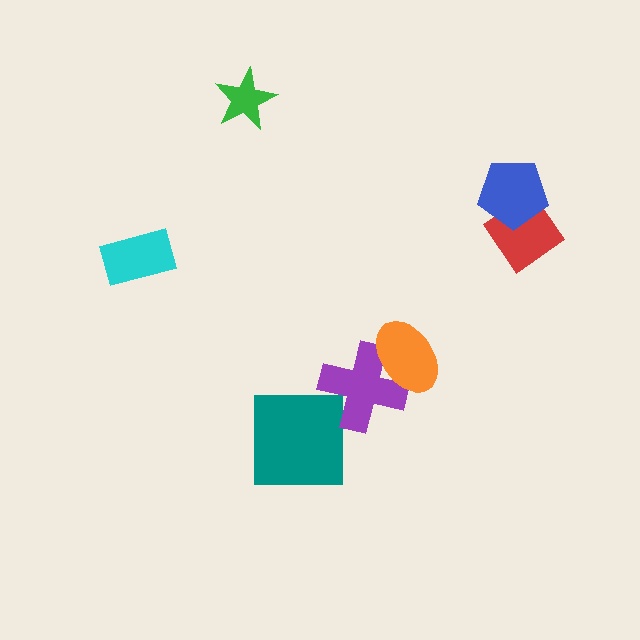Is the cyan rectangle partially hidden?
No, no other shape covers it.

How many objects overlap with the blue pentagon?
1 object overlaps with the blue pentagon.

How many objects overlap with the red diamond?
1 object overlaps with the red diamond.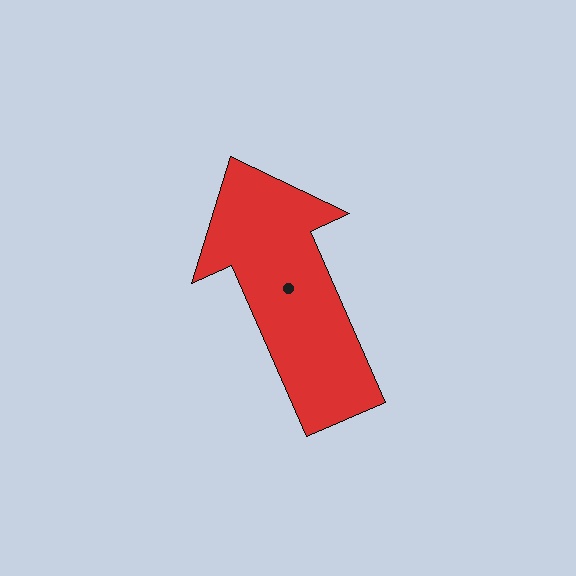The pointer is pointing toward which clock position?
Roughly 11 o'clock.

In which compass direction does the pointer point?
Northwest.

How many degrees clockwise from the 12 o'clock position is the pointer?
Approximately 336 degrees.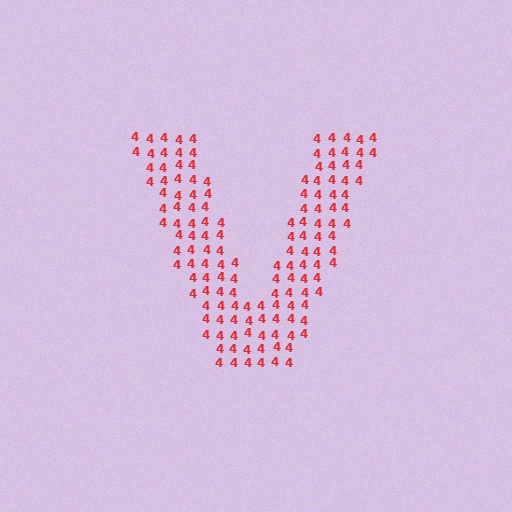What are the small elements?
The small elements are digit 4's.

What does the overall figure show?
The overall figure shows the letter V.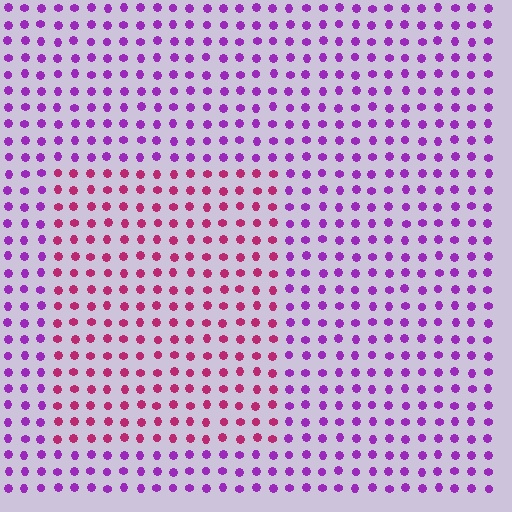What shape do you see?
I see a rectangle.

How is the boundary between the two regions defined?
The boundary is defined purely by a slight shift in hue (about 43 degrees). Spacing, size, and orientation are identical on both sides.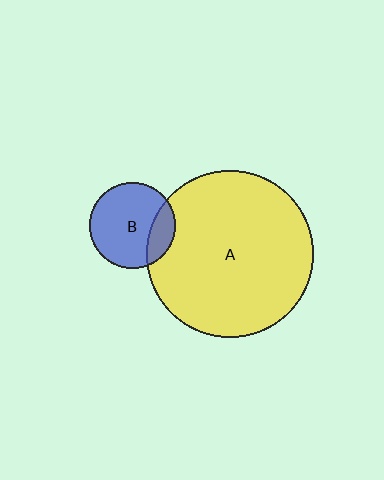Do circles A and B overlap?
Yes.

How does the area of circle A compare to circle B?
Approximately 3.8 times.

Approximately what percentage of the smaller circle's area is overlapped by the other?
Approximately 20%.